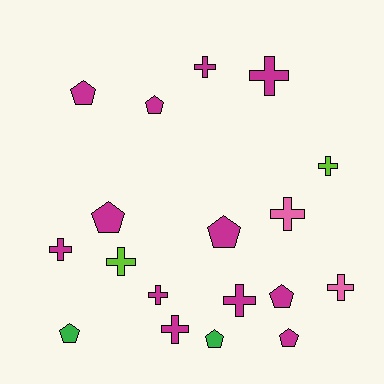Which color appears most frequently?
Magenta, with 12 objects.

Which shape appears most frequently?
Cross, with 10 objects.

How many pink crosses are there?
There are 2 pink crosses.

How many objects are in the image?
There are 18 objects.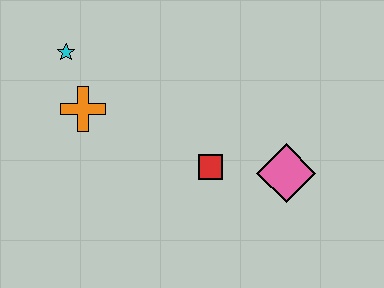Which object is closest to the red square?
The pink diamond is closest to the red square.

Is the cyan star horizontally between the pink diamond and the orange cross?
No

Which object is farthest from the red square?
The cyan star is farthest from the red square.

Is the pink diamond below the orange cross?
Yes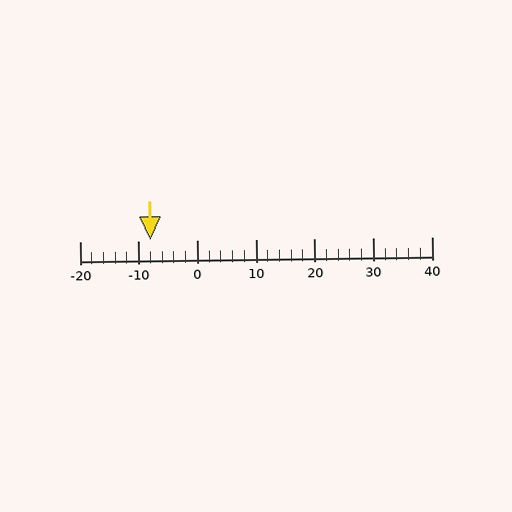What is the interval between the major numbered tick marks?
The major tick marks are spaced 10 units apart.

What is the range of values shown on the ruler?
The ruler shows values from -20 to 40.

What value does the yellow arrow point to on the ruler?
The yellow arrow points to approximately -8.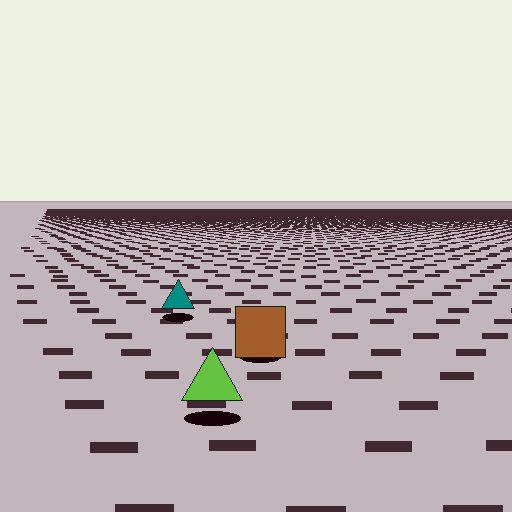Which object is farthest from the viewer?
The teal triangle is farthest from the viewer. It appears smaller and the ground texture around it is denser.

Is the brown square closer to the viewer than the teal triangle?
Yes. The brown square is closer — you can tell from the texture gradient: the ground texture is coarser near it.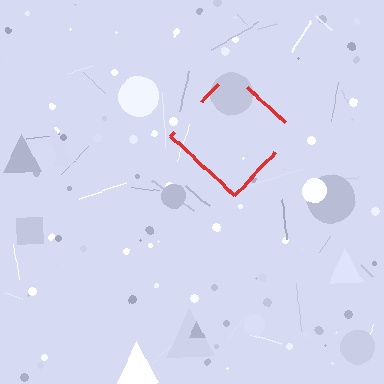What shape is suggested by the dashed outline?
The dashed outline suggests a diamond.